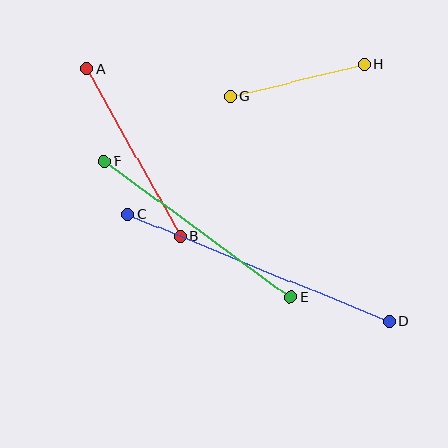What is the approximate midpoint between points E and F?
The midpoint is at approximately (197, 229) pixels.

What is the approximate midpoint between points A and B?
The midpoint is at approximately (134, 152) pixels.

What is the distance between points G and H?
The distance is approximately 137 pixels.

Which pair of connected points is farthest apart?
Points C and D are farthest apart.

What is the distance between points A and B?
The distance is approximately 192 pixels.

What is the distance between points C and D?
The distance is approximately 282 pixels.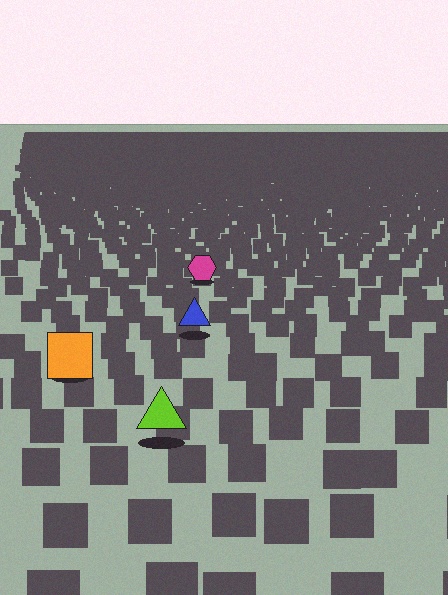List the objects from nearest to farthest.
From nearest to farthest: the lime triangle, the orange square, the blue triangle, the magenta hexagon.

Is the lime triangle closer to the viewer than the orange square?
Yes. The lime triangle is closer — you can tell from the texture gradient: the ground texture is coarser near it.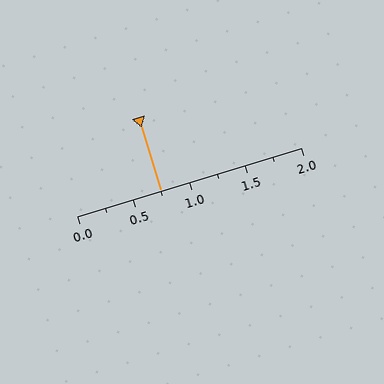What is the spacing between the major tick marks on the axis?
The major ticks are spaced 0.5 apart.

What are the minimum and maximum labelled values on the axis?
The axis runs from 0.0 to 2.0.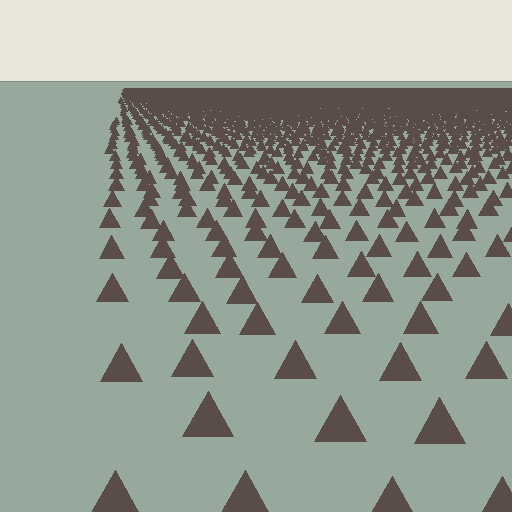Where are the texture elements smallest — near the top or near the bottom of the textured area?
Near the top.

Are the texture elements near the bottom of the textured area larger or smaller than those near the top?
Larger. Near the bottom, elements are closer to the viewer and appear at a bigger on-screen size.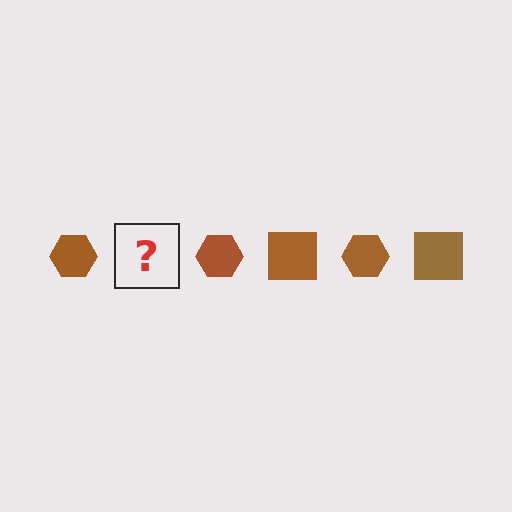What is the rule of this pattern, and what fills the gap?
The rule is that the pattern cycles through hexagon, square shapes in brown. The gap should be filled with a brown square.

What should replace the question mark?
The question mark should be replaced with a brown square.